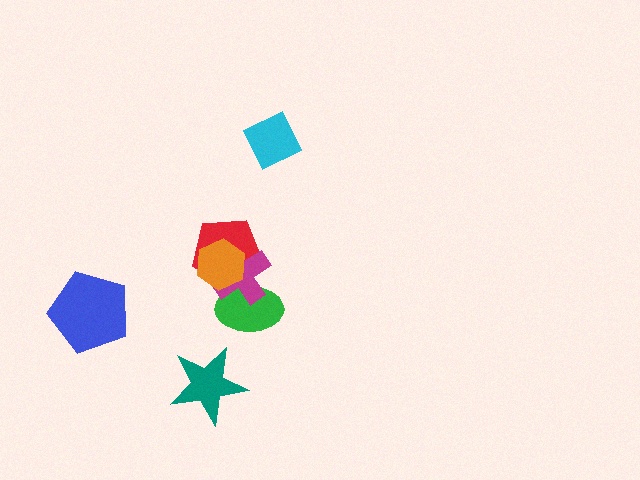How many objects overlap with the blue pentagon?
0 objects overlap with the blue pentagon.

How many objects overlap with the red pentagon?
3 objects overlap with the red pentagon.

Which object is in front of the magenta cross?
The orange hexagon is in front of the magenta cross.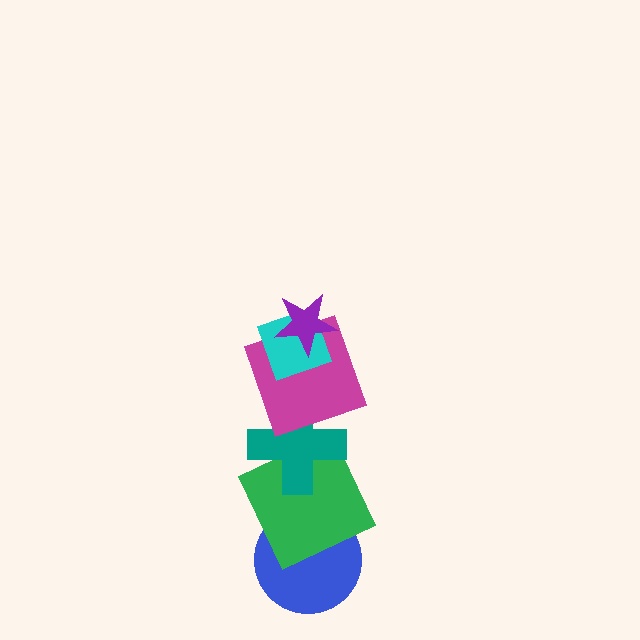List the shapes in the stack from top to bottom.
From top to bottom: the purple star, the cyan diamond, the magenta square, the teal cross, the green square, the blue circle.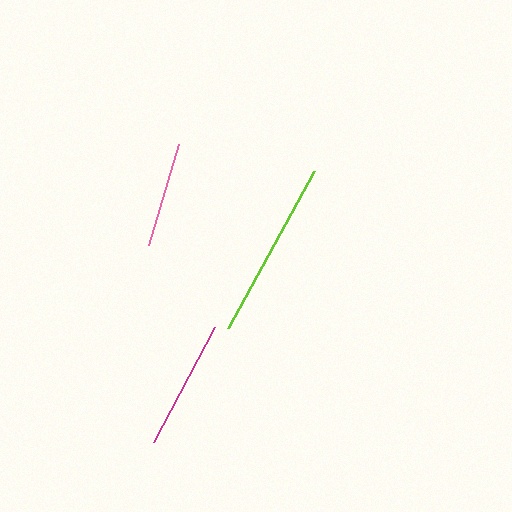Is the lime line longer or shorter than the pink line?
The lime line is longer than the pink line.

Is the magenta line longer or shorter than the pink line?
The magenta line is longer than the pink line.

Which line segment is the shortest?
The pink line is the shortest at approximately 105 pixels.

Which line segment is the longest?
The lime line is the longest at approximately 179 pixels.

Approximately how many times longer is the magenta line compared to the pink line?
The magenta line is approximately 1.2 times the length of the pink line.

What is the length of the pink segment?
The pink segment is approximately 105 pixels long.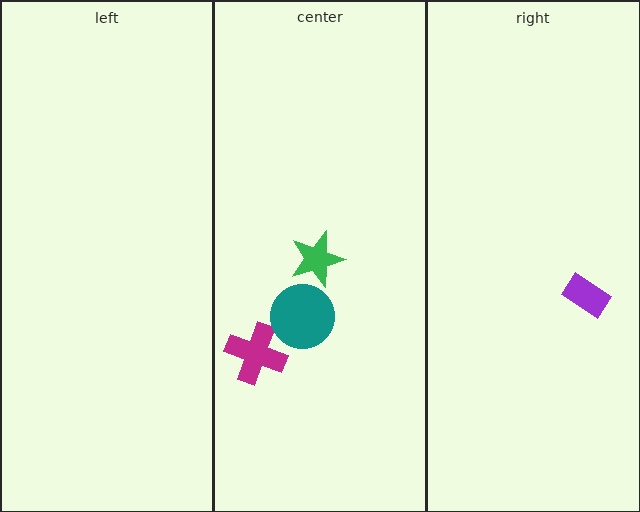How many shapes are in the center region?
3.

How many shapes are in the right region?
1.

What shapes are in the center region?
The green star, the magenta cross, the teal circle.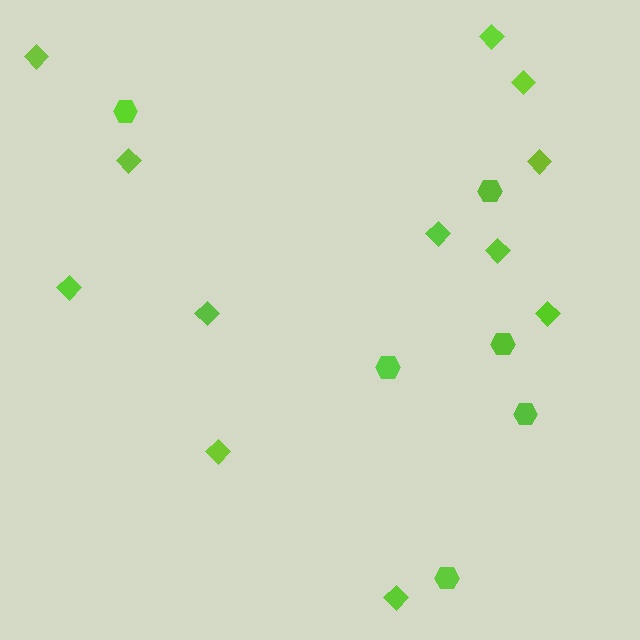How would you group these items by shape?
There are 2 groups: one group of diamonds (12) and one group of hexagons (6).